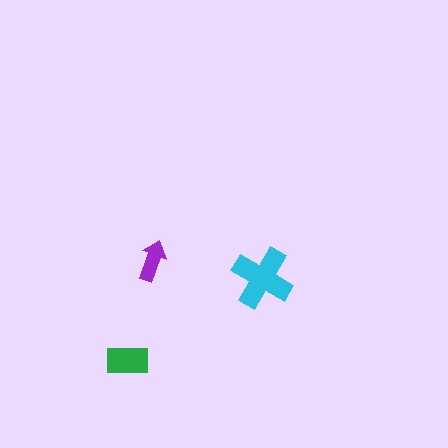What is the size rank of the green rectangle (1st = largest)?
2nd.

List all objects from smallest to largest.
The purple arrow, the green rectangle, the cyan cross.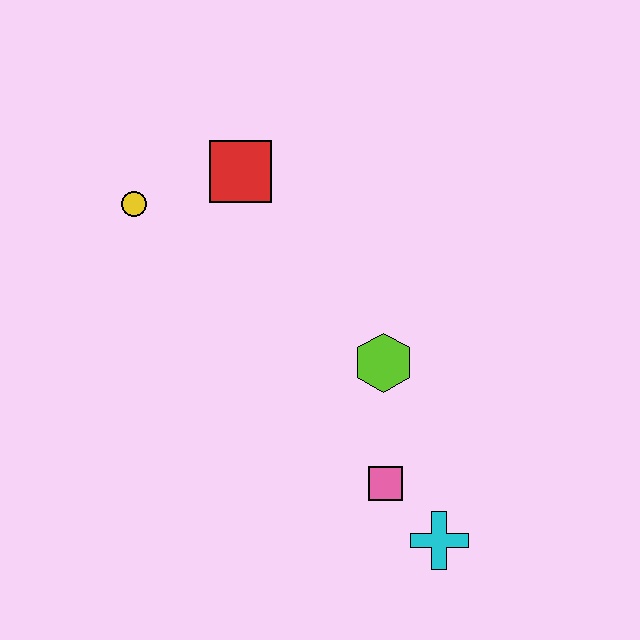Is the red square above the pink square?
Yes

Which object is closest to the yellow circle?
The red square is closest to the yellow circle.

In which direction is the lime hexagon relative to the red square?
The lime hexagon is below the red square.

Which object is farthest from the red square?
The cyan cross is farthest from the red square.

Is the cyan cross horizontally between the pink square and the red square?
No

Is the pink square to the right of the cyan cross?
No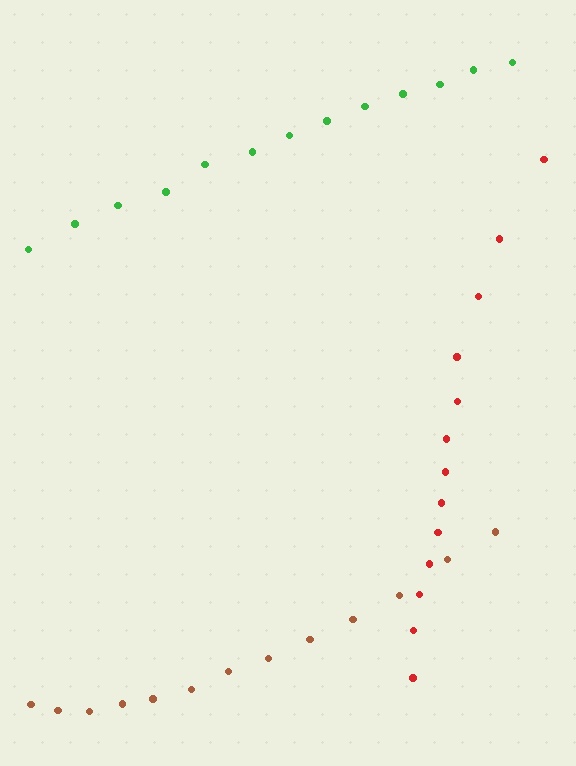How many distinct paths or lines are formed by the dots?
There are 3 distinct paths.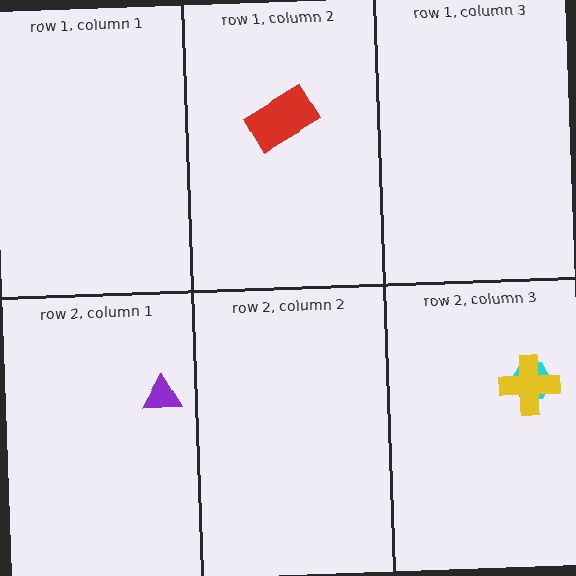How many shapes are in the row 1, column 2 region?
1.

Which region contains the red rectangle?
The row 1, column 2 region.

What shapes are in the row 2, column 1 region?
The purple triangle.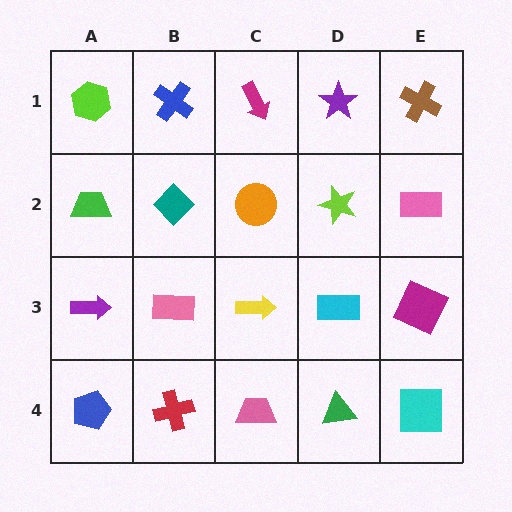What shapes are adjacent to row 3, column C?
An orange circle (row 2, column C), a pink trapezoid (row 4, column C), a pink rectangle (row 3, column B), a cyan rectangle (row 3, column D).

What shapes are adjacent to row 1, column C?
An orange circle (row 2, column C), a blue cross (row 1, column B), a purple star (row 1, column D).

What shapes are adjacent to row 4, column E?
A magenta square (row 3, column E), a green triangle (row 4, column D).